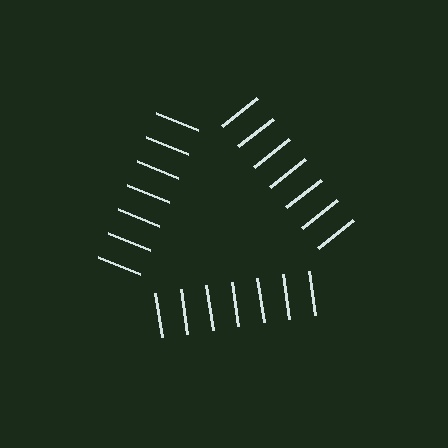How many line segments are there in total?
21 — 7 along each of the 3 edges.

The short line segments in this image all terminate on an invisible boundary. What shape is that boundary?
An illusory triangle — the line segments terminate on its edges but no continuous stroke is drawn.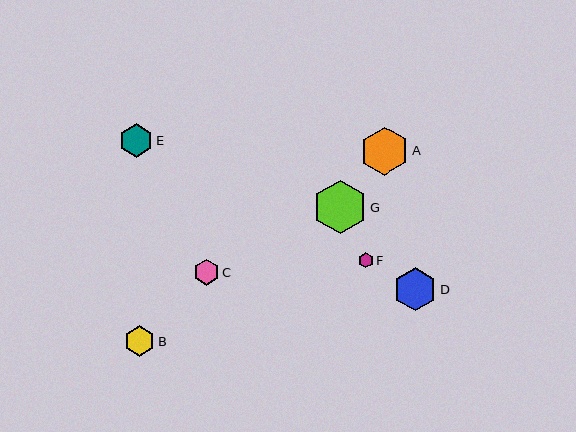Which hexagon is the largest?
Hexagon G is the largest with a size of approximately 54 pixels.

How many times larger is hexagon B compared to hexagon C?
Hexagon B is approximately 1.2 times the size of hexagon C.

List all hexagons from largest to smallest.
From largest to smallest: G, A, D, E, B, C, F.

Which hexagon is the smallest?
Hexagon F is the smallest with a size of approximately 15 pixels.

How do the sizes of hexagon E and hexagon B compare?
Hexagon E and hexagon B are approximately the same size.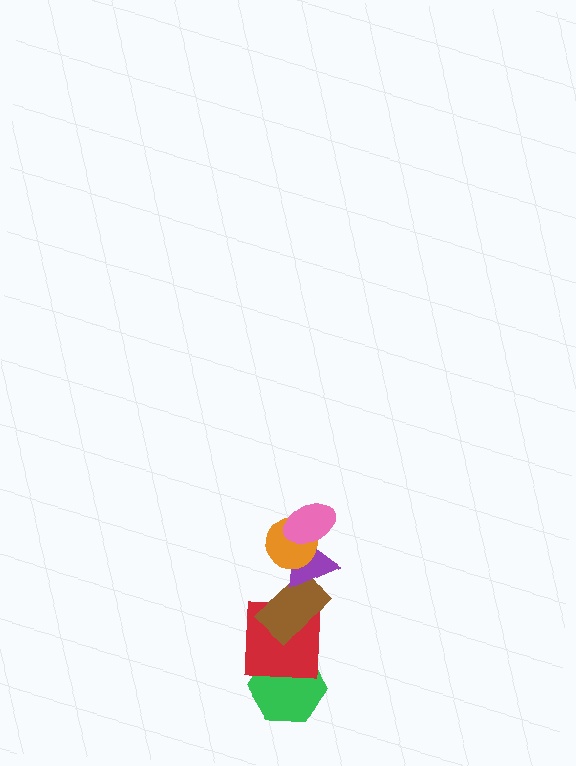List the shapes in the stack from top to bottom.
From top to bottom: the pink ellipse, the orange circle, the purple triangle, the brown rectangle, the red square, the green hexagon.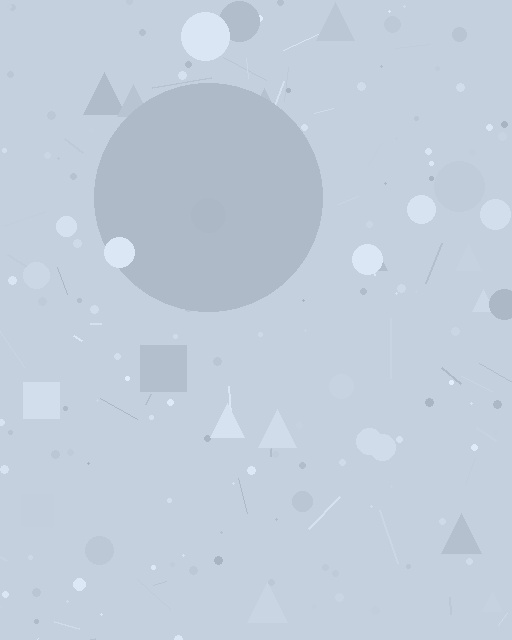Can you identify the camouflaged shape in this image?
The camouflaged shape is a circle.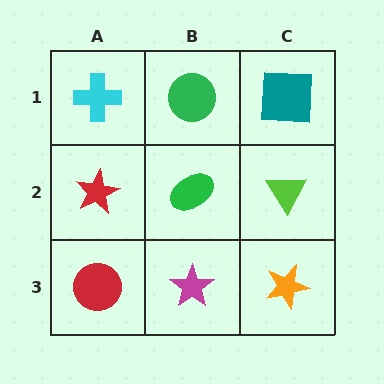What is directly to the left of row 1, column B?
A cyan cross.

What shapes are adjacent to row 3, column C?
A lime triangle (row 2, column C), a magenta star (row 3, column B).